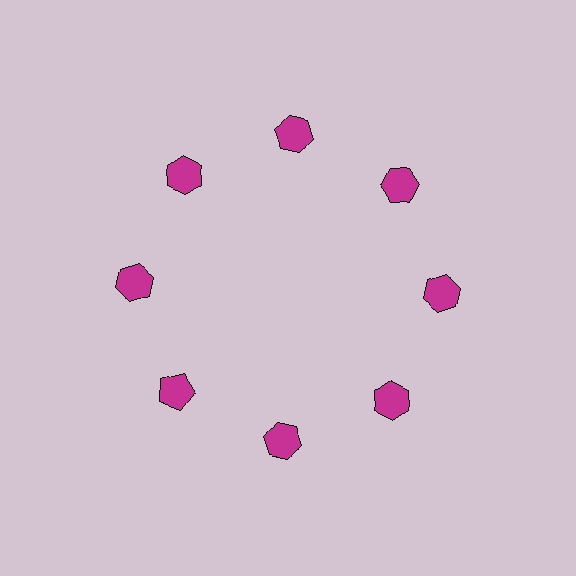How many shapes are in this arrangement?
There are 8 shapes arranged in a ring pattern.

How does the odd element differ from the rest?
It has a different shape: pentagon instead of hexagon.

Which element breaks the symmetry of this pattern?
The magenta pentagon at roughly the 8 o'clock position breaks the symmetry. All other shapes are magenta hexagons.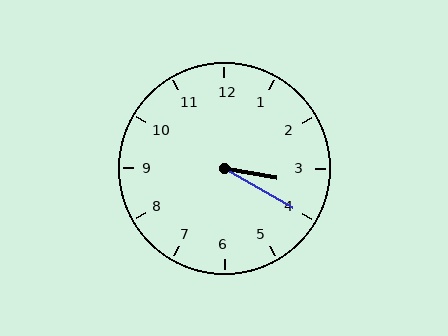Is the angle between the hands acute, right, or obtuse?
It is acute.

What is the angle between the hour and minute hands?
Approximately 20 degrees.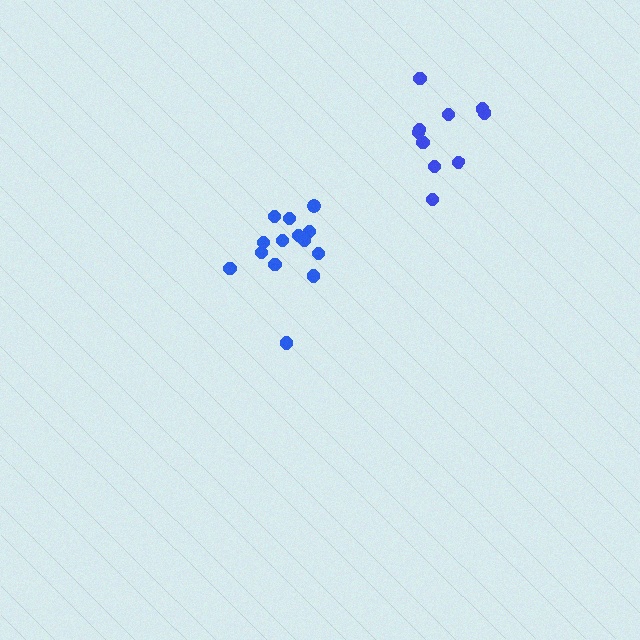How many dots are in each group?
Group 1: 10 dots, Group 2: 14 dots (24 total).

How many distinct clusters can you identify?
There are 2 distinct clusters.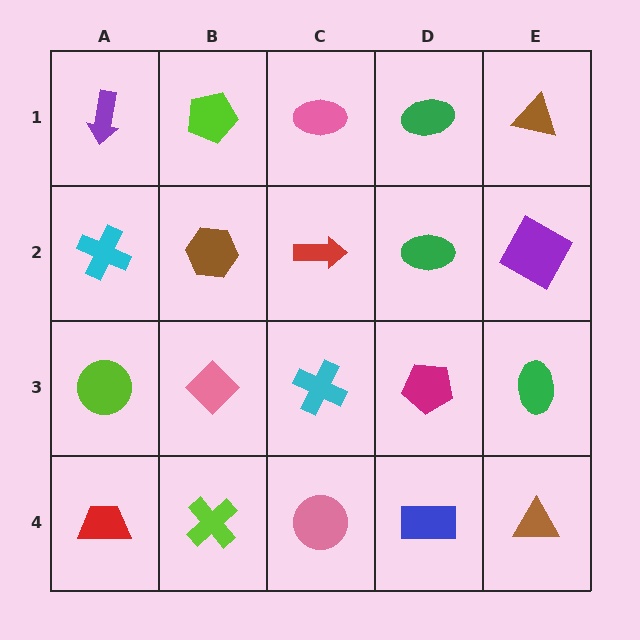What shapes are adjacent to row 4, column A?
A lime circle (row 3, column A), a lime cross (row 4, column B).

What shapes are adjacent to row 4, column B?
A pink diamond (row 3, column B), a red trapezoid (row 4, column A), a pink circle (row 4, column C).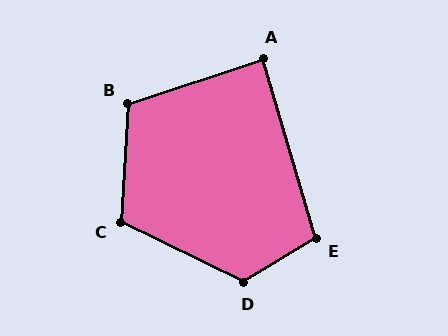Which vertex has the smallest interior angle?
A, at approximately 88 degrees.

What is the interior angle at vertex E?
Approximately 105 degrees (obtuse).